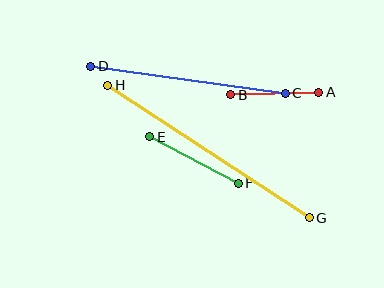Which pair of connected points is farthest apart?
Points G and H are farthest apart.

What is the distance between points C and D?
The distance is approximately 196 pixels.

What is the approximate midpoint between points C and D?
The midpoint is at approximately (188, 80) pixels.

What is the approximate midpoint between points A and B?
The midpoint is at approximately (275, 93) pixels.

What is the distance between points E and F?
The distance is approximately 100 pixels.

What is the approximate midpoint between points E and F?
The midpoint is at approximately (194, 160) pixels.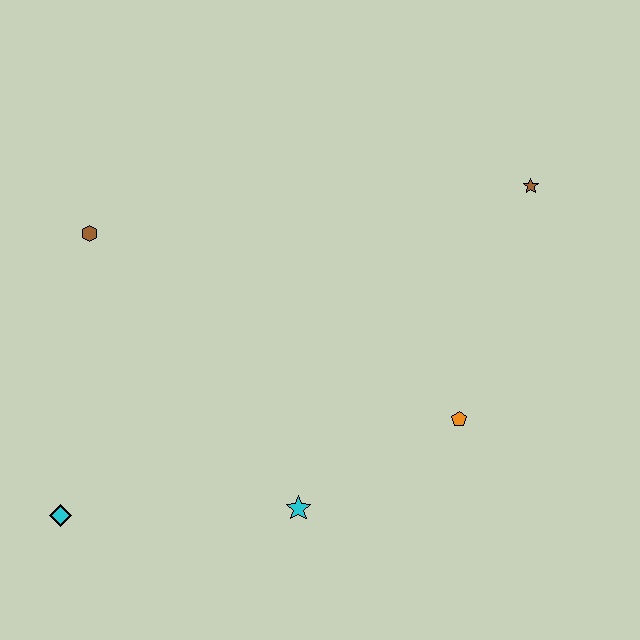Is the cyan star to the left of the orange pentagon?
Yes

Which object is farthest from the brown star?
The cyan diamond is farthest from the brown star.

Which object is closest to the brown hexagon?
The cyan diamond is closest to the brown hexagon.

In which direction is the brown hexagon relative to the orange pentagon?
The brown hexagon is to the left of the orange pentagon.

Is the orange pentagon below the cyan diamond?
No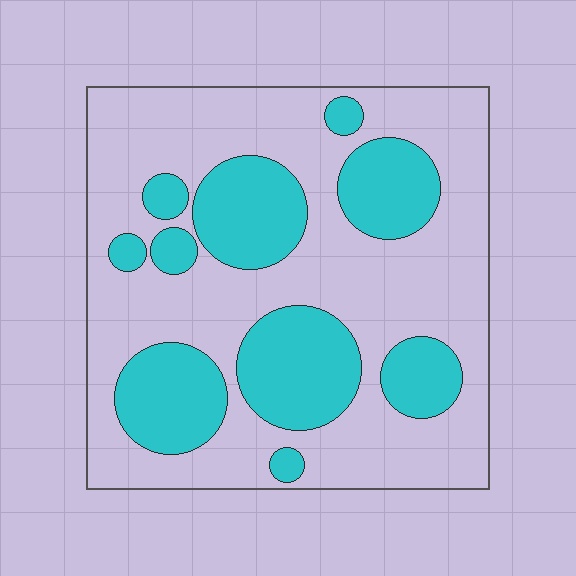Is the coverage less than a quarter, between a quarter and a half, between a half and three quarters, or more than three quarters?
Between a quarter and a half.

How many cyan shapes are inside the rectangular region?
10.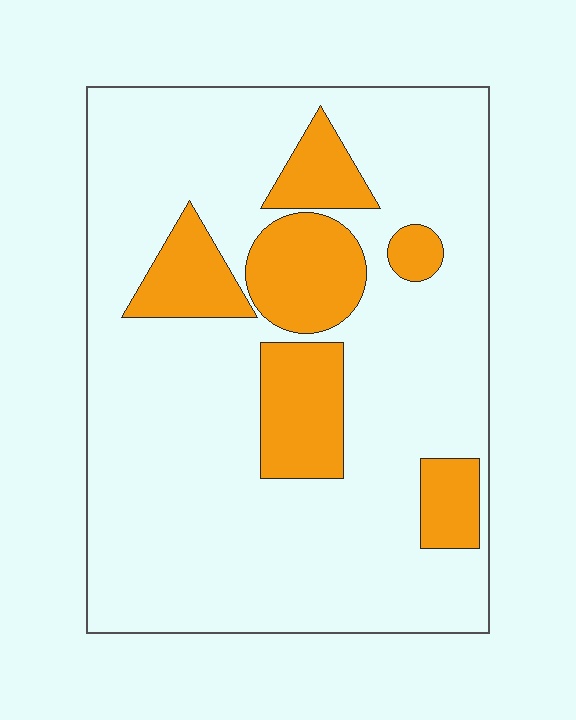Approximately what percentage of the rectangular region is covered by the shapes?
Approximately 20%.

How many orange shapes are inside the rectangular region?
6.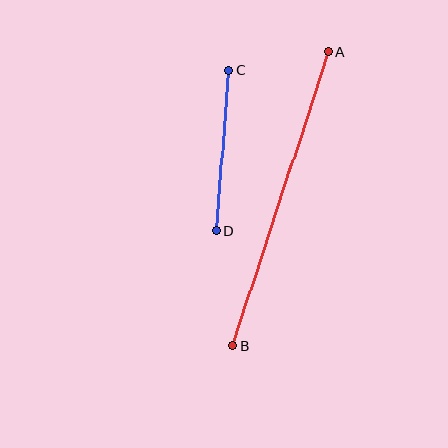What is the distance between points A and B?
The distance is approximately 309 pixels.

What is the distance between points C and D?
The distance is approximately 161 pixels.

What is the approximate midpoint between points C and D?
The midpoint is at approximately (222, 150) pixels.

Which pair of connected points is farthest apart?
Points A and B are farthest apart.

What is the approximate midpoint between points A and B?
The midpoint is at approximately (280, 199) pixels.